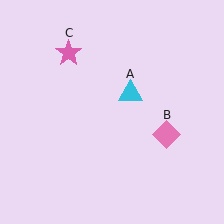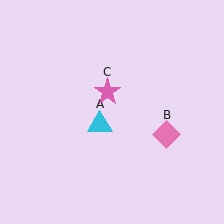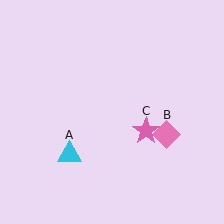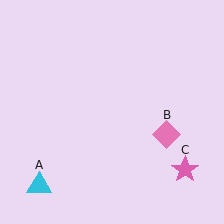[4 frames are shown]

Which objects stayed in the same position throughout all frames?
Pink diamond (object B) remained stationary.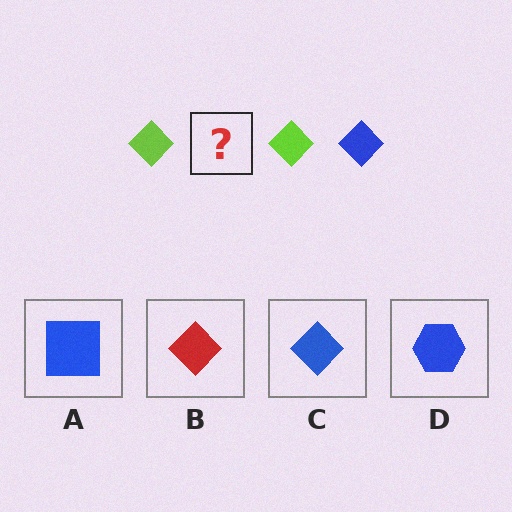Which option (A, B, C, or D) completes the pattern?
C.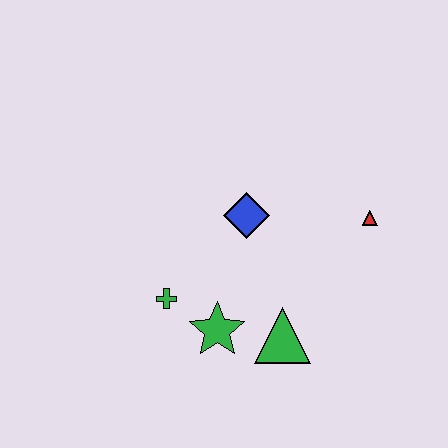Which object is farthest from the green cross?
The red triangle is farthest from the green cross.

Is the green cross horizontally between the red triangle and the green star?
No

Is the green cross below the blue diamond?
Yes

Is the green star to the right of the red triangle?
No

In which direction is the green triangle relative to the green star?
The green triangle is to the right of the green star.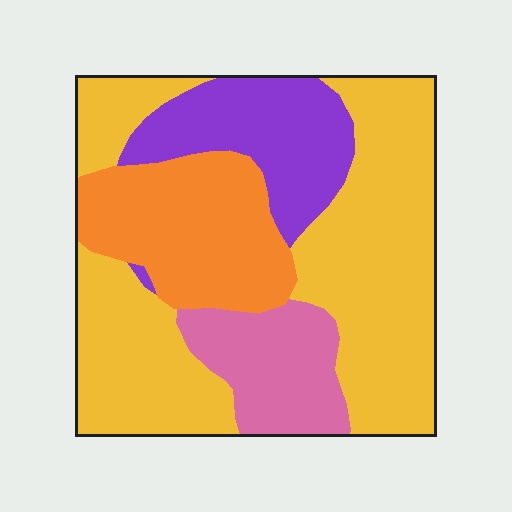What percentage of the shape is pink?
Pink covers 13% of the shape.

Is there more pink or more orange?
Orange.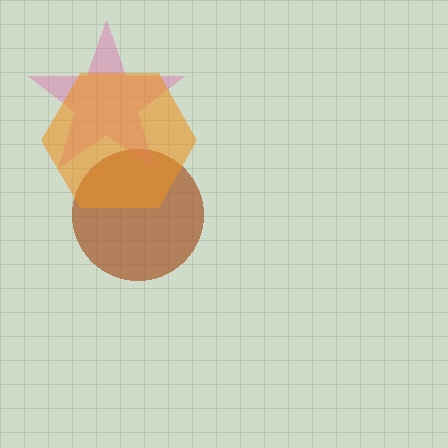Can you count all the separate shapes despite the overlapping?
Yes, there are 3 separate shapes.